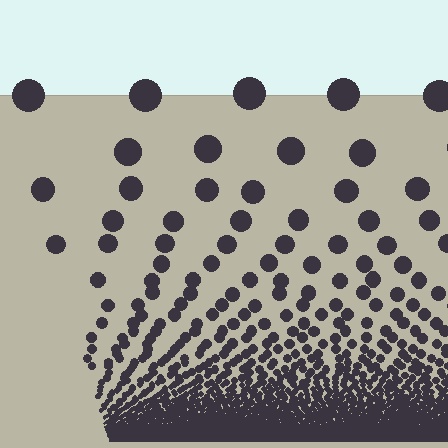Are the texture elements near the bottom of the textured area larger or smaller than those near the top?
Smaller. The gradient is inverted — elements near the bottom are smaller and denser.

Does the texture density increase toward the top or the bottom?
Density increases toward the bottom.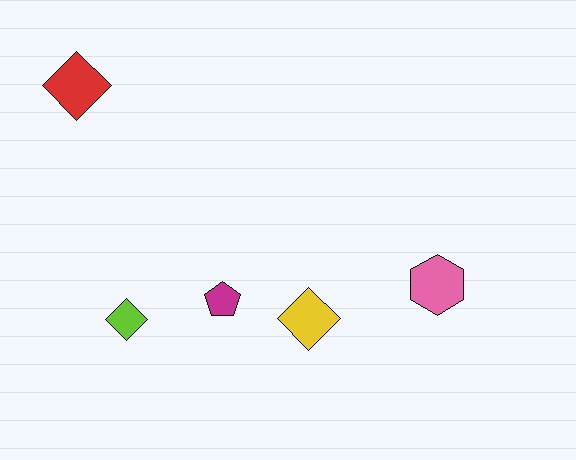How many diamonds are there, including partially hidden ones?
There are 3 diamonds.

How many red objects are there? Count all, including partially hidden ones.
There is 1 red object.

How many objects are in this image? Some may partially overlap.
There are 5 objects.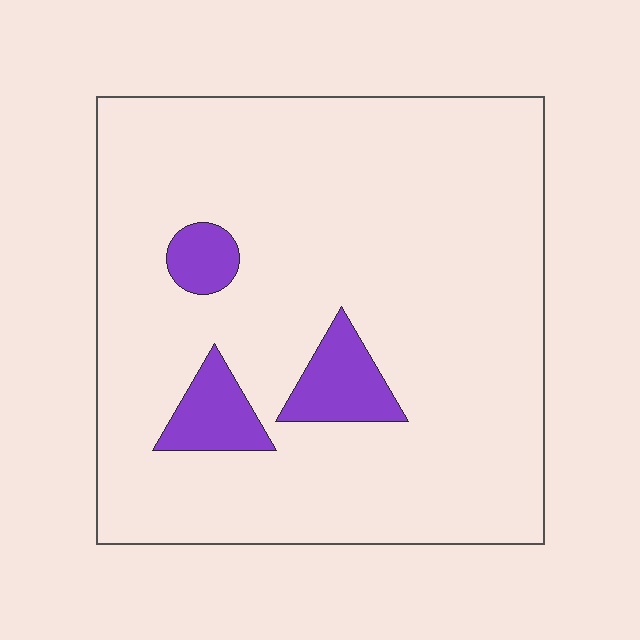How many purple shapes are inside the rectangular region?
3.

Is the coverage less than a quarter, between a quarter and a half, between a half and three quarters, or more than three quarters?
Less than a quarter.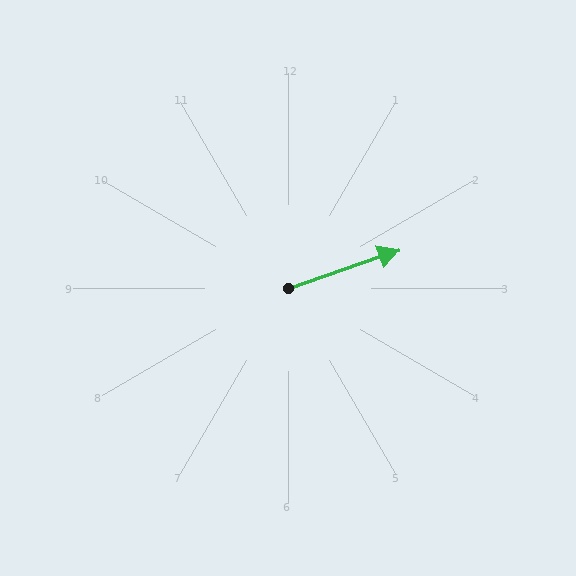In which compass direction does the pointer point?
East.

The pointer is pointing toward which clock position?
Roughly 2 o'clock.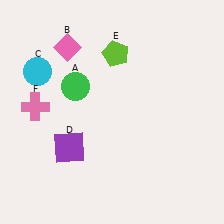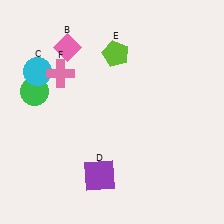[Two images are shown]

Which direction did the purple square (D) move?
The purple square (D) moved right.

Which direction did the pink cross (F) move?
The pink cross (F) moved up.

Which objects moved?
The objects that moved are: the green circle (A), the purple square (D), the pink cross (F).